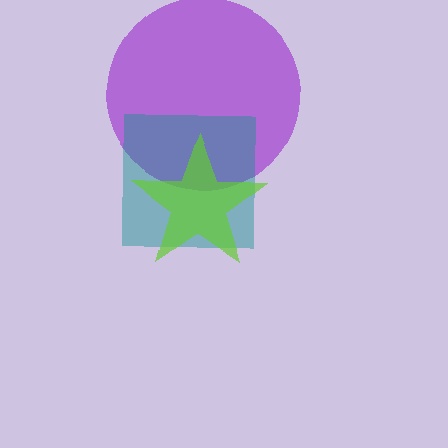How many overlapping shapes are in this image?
There are 3 overlapping shapes in the image.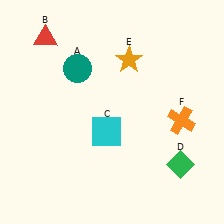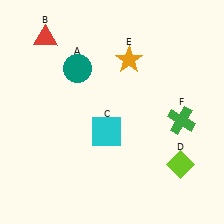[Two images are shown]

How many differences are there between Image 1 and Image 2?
There are 2 differences between the two images.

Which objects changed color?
D changed from green to lime. F changed from orange to green.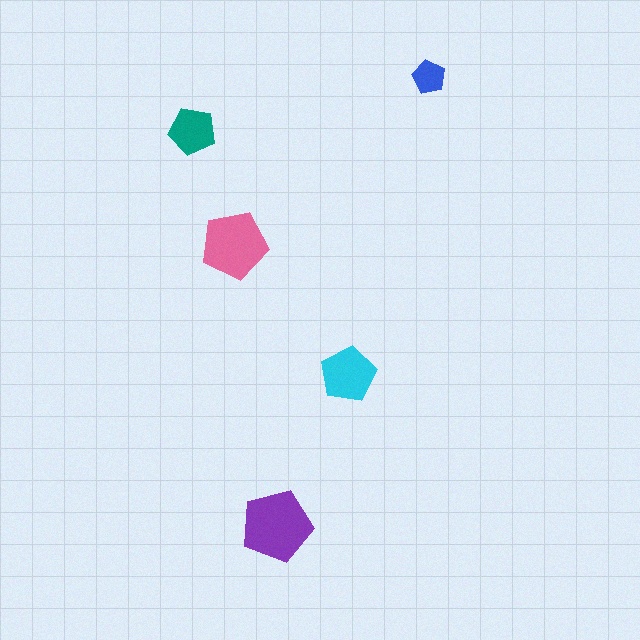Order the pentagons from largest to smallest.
the purple one, the pink one, the cyan one, the teal one, the blue one.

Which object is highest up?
The blue pentagon is topmost.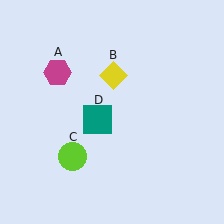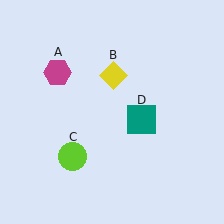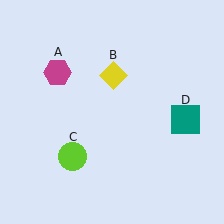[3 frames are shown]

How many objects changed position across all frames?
1 object changed position: teal square (object D).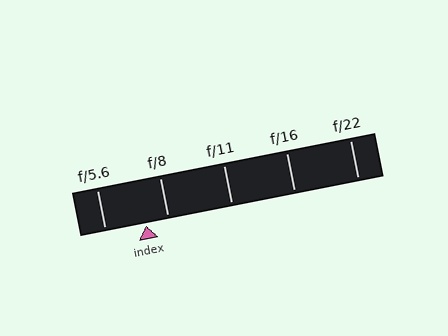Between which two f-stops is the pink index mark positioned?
The index mark is between f/5.6 and f/8.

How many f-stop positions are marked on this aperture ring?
There are 5 f-stop positions marked.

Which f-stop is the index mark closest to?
The index mark is closest to f/8.